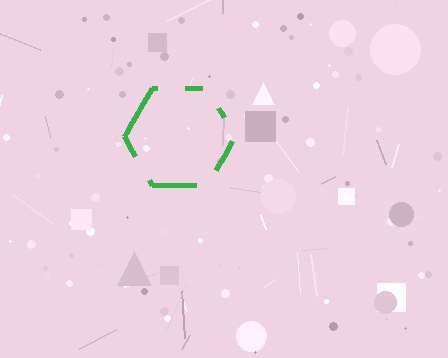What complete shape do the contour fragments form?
The contour fragments form a hexagon.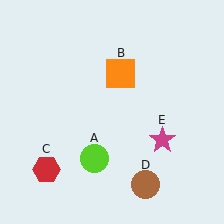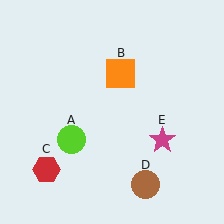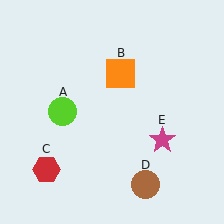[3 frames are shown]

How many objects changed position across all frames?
1 object changed position: lime circle (object A).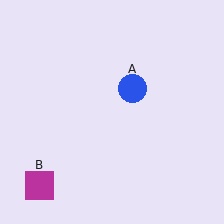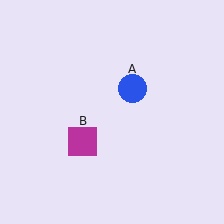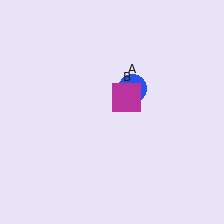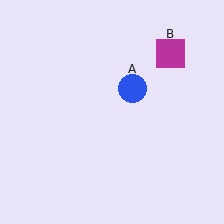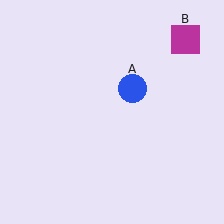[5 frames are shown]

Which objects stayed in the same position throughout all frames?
Blue circle (object A) remained stationary.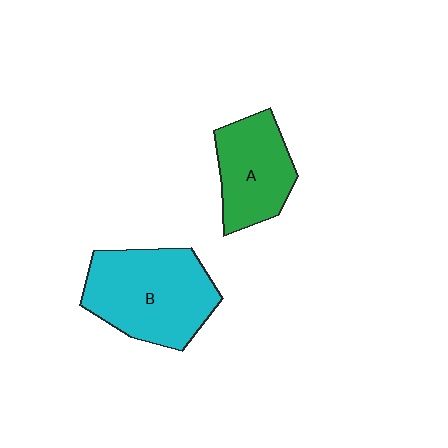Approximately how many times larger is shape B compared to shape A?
Approximately 1.4 times.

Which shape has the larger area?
Shape B (cyan).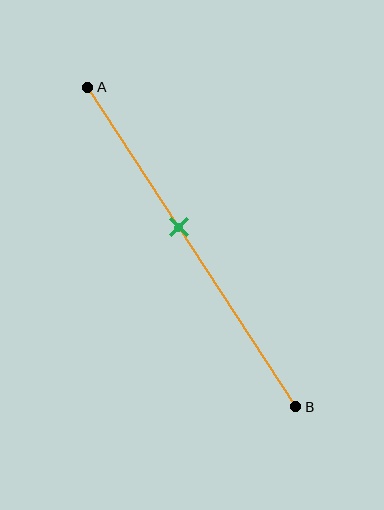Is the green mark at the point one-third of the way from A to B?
No, the mark is at about 45% from A, not at the 33% one-third point.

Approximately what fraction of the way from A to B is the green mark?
The green mark is approximately 45% of the way from A to B.